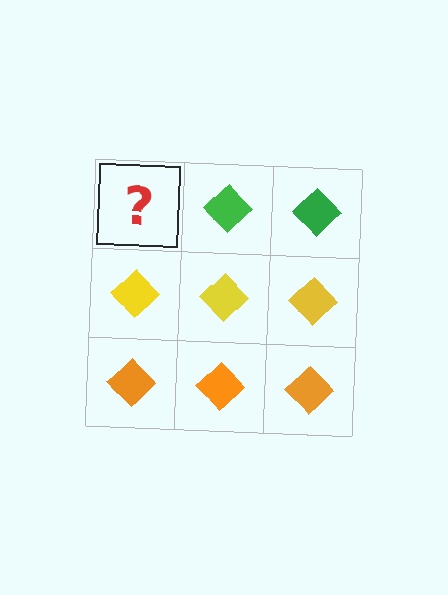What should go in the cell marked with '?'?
The missing cell should contain a green diamond.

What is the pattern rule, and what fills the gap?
The rule is that each row has a consistent color. The gap should be filled with a green diamond.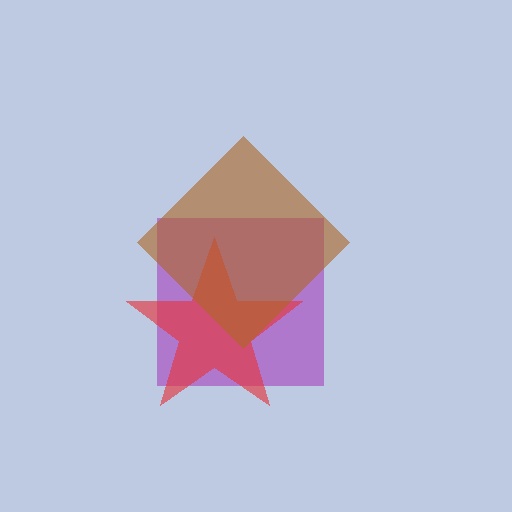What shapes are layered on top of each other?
The layered shapes are: a purple square, a red star, a brown diamond.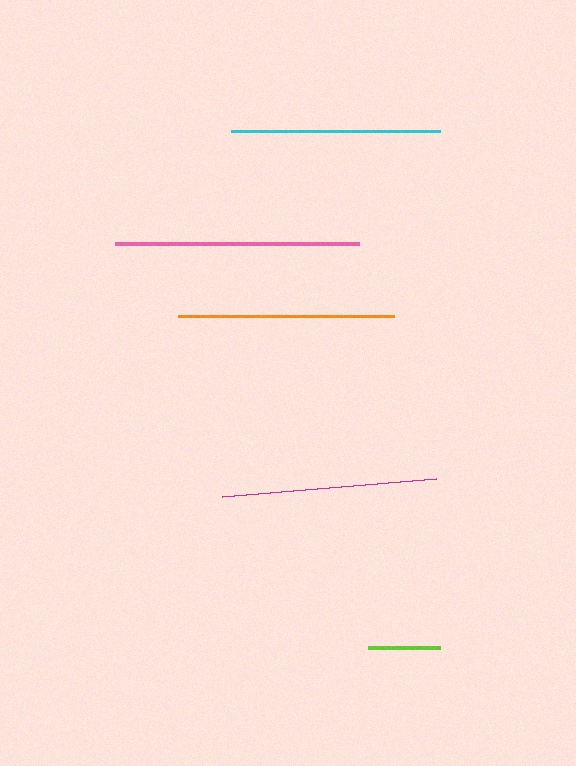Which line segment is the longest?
The pink line is the longest at approximately 244 pixels.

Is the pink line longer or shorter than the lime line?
The pink line is longer than the lime line.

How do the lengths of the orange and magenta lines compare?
The orange and magenta lines are approximately the same length.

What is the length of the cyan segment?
The cyan segment is approximately 209 pixels long.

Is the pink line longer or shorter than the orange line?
The pink line is longer than the orange line.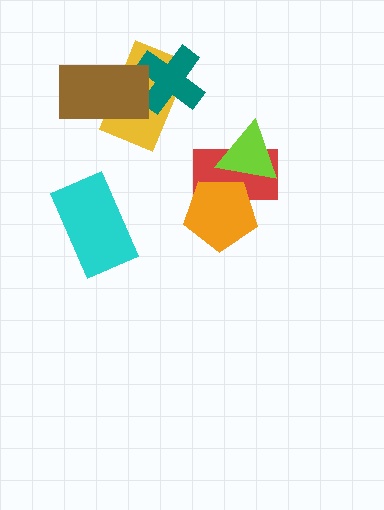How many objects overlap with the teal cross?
2 objects overlap with the teal cross.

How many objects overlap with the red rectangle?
2 objects overlap with the red rectangle.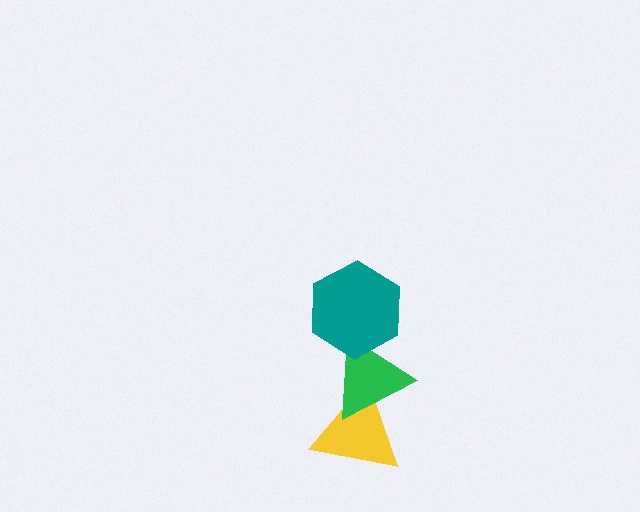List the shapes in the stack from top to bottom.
From top to bottom: the teal hexagon, the green triangle, the yellow triangle.